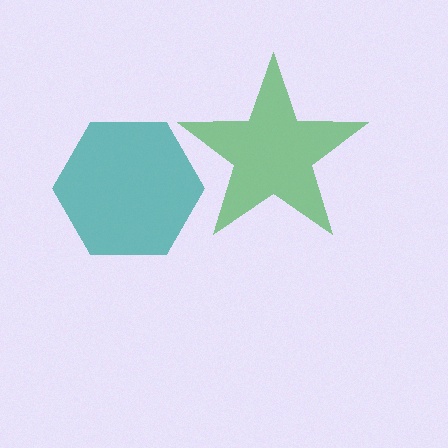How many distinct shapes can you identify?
There are 2 distinct shapes: a green star, a teal hexagon.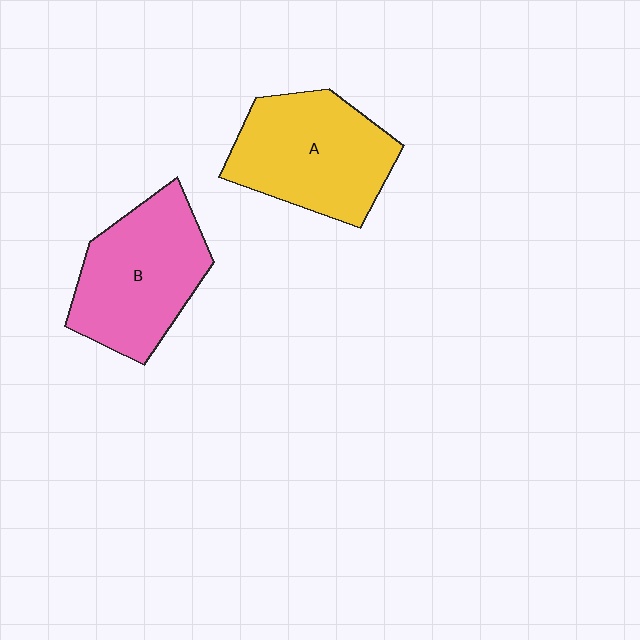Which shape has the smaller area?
Shape B (pink).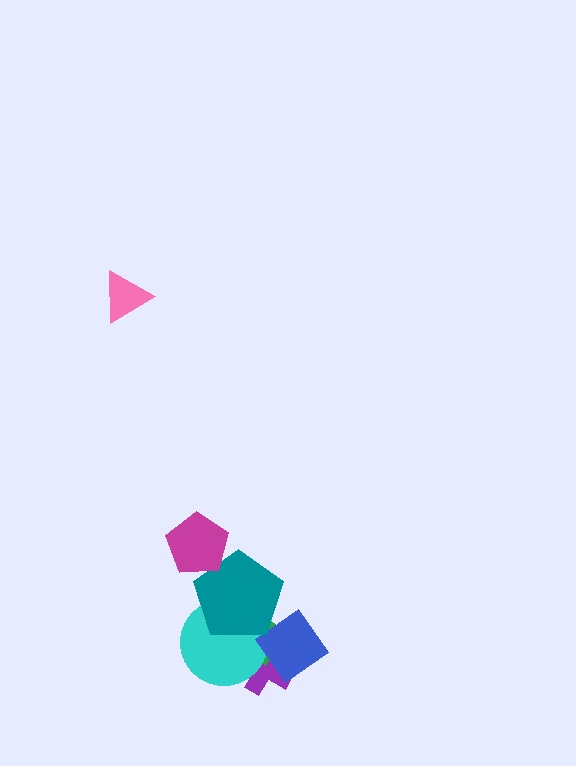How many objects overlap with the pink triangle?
0 objects overlap with the pink triangle.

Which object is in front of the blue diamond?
The teal pentagon is in front of the blue diamond.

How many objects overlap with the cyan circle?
4 objects overlap with the cyan circle.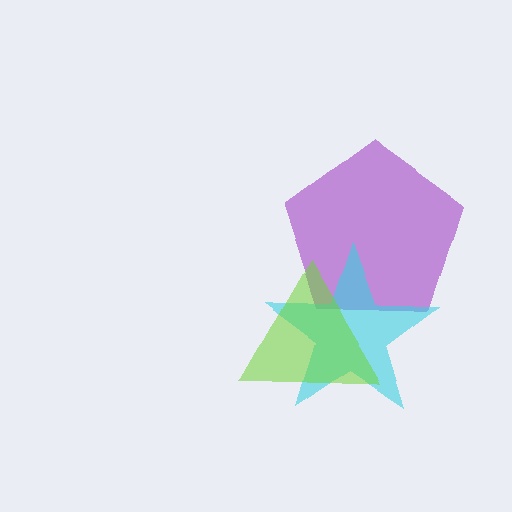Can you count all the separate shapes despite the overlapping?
Yes, there are 3 separate shapes.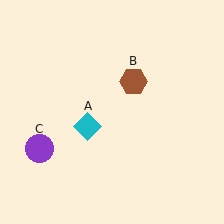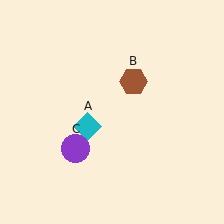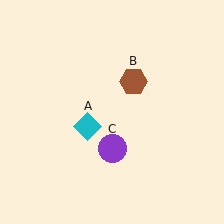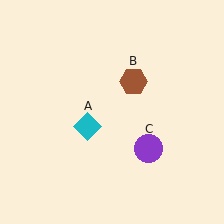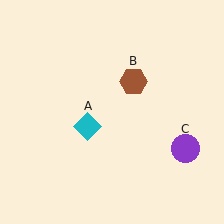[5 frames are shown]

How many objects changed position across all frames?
1 object changed position: purple circle (object C).